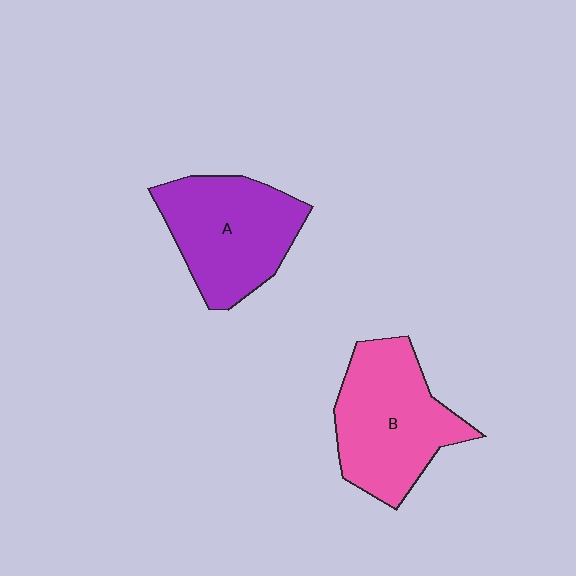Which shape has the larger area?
Shape B (pink).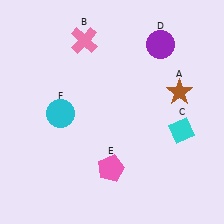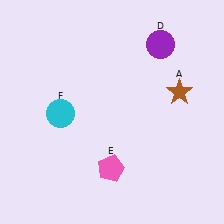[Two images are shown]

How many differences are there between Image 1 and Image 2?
There are 2 differences between the two images.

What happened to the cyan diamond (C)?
The cyan diamond (C) was removed in Image 2. It was in the bottom-right area of Image 1.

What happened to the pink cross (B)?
The pink cross (B) was removed in Image 2. It was in the top-left area of Image 1.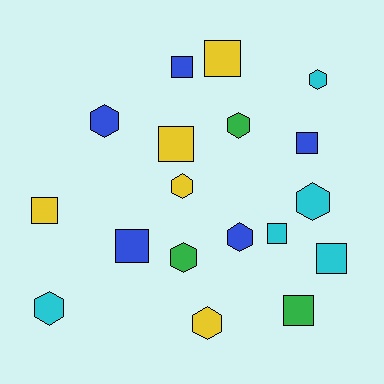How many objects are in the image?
There are 18 objects.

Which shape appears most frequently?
Hexagon, with 9 objects.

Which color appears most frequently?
Blue, with 5 objects.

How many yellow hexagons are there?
There are 2 yellow hexagons.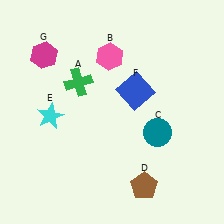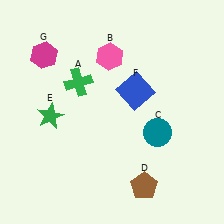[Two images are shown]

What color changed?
The star (E) changed from cyan in Image 1 to green in Image 2.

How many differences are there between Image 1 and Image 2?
There is 1 difference between the two images.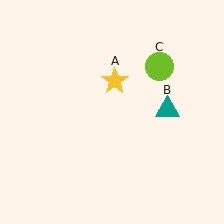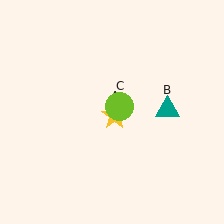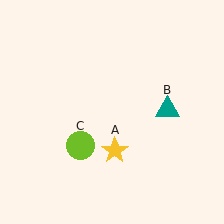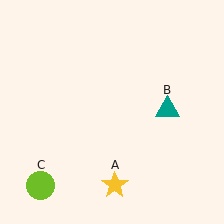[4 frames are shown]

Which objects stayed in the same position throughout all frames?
Teal triangle (object B) remained stationary.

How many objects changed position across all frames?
2 objects changed position: yellow star (object A), lime circle (object C).